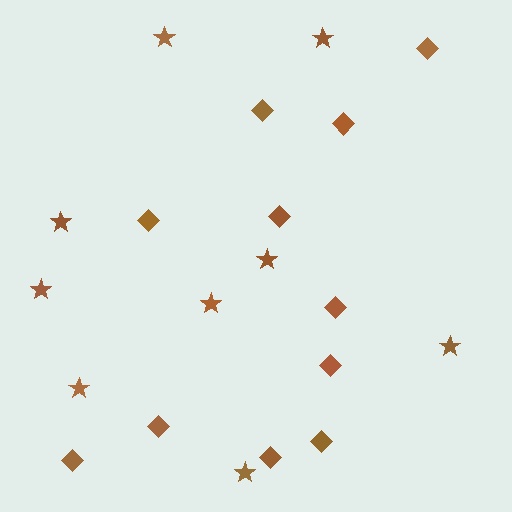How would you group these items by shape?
There are 2 groups: one group of diamonds (11) and one group of stars (9).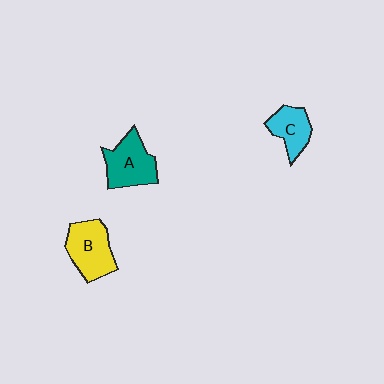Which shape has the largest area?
Shape B (yellow).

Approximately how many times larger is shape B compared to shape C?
Approximately 1.5 times.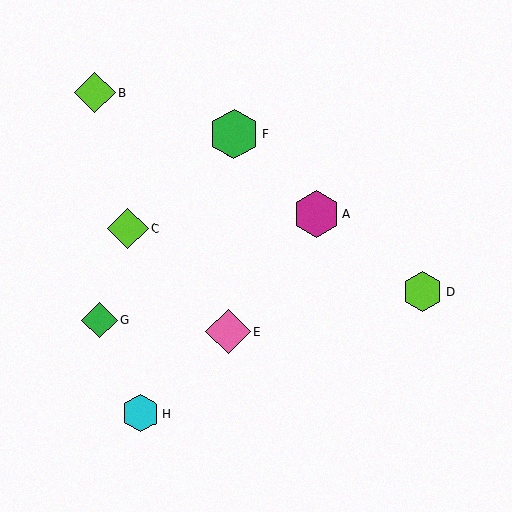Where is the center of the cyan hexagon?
The center of the cyan hexagon is at (141, 414).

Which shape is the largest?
The green hexagon (labeled F) is the largest.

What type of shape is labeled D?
Shape D is a lime hexagon.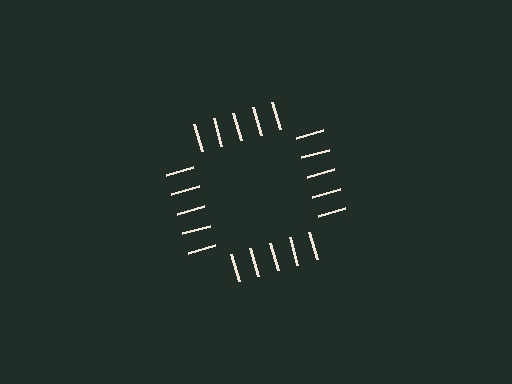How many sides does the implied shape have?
4 sides — the line-ends trace a square.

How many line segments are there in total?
20 — 5 along each of the 4 edges.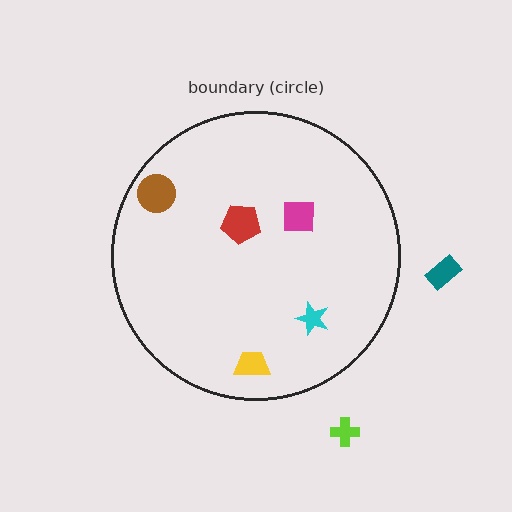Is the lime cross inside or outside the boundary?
Outside.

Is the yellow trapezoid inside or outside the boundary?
Inside.